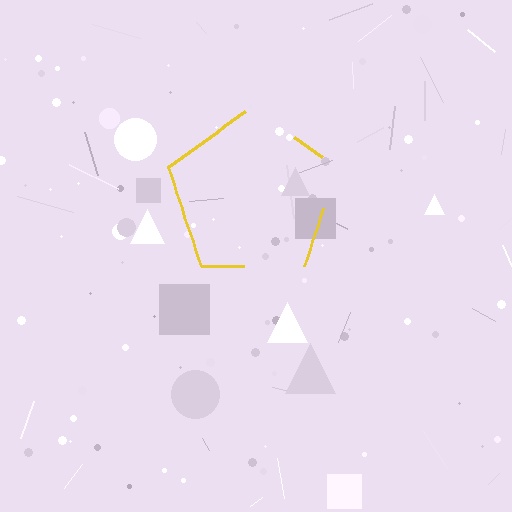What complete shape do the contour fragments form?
The contour fragments form a pentagon.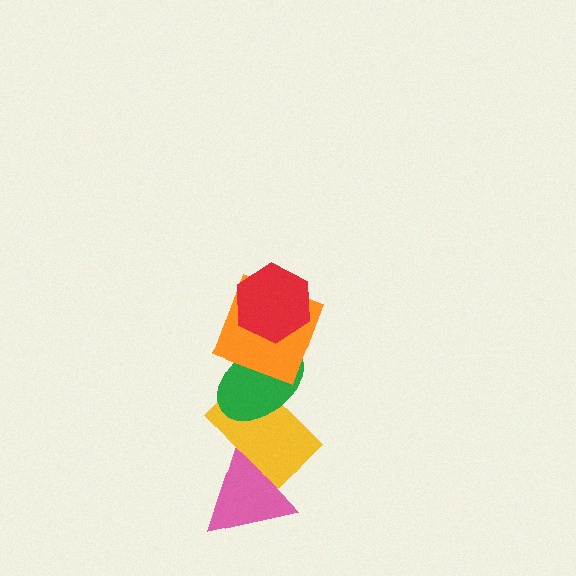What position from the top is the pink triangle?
The pink triangle is 5th from the top.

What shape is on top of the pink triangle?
The yellow rectangle is on top of the pink triangle.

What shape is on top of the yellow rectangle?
The green ellipse is on top of the yellow rectangle.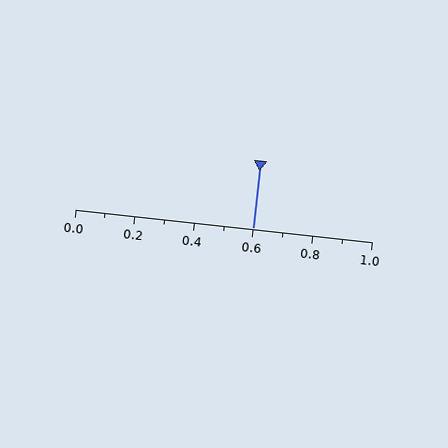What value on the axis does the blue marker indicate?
The marker indicates approximately 0.6.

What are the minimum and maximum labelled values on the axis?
The axis runs from 0.0 to 1.0.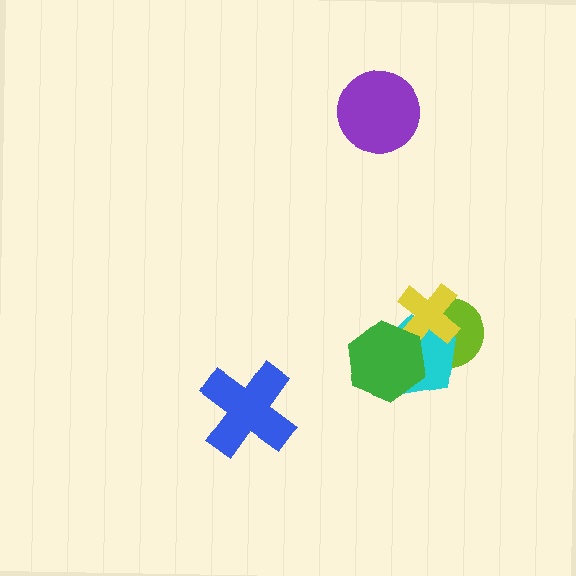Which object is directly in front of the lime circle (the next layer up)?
The cyan pentagon is directly in front of the lime circle.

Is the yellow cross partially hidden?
Yes, it is partially covered by another shape.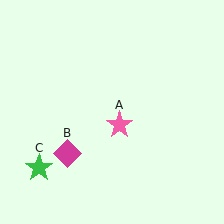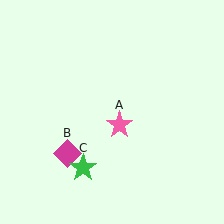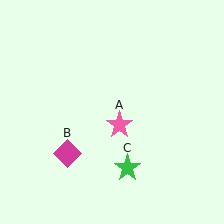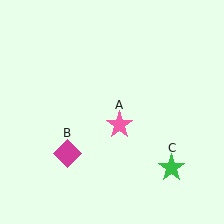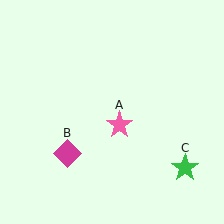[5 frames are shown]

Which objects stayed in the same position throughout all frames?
Pink star (object A) and magenta diamond (object B) remained stationary.